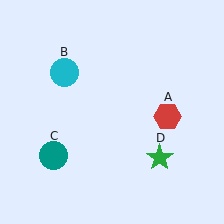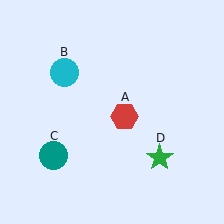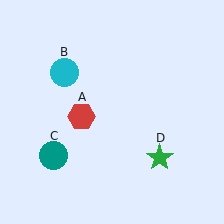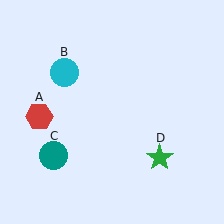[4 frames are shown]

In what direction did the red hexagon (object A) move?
The red hexagon (object A) moved left.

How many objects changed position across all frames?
1 object changed position: red hexagon (object A).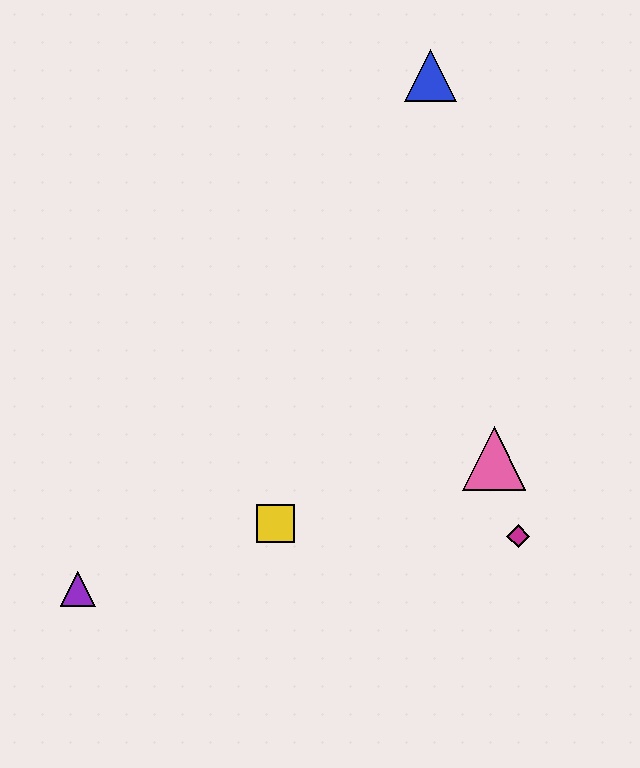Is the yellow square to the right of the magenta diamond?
No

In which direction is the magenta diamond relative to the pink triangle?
The magenta diamond is below the pink triangle.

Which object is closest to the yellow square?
The purple triangle is closest to the yellow square.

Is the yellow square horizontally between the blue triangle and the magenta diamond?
No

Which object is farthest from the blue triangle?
The purple triangle is farthest from the blue triangle.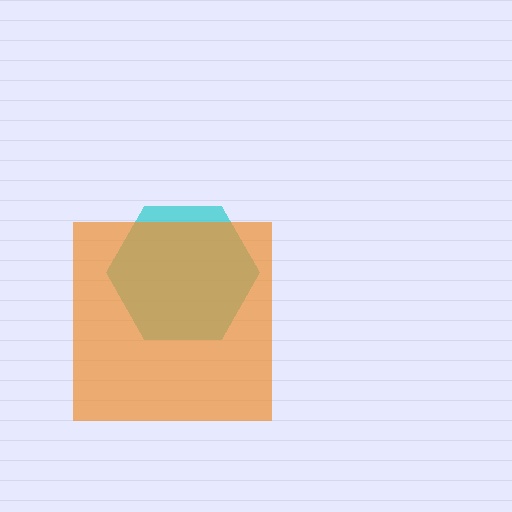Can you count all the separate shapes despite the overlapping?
Yes, there are 2 separate shapes.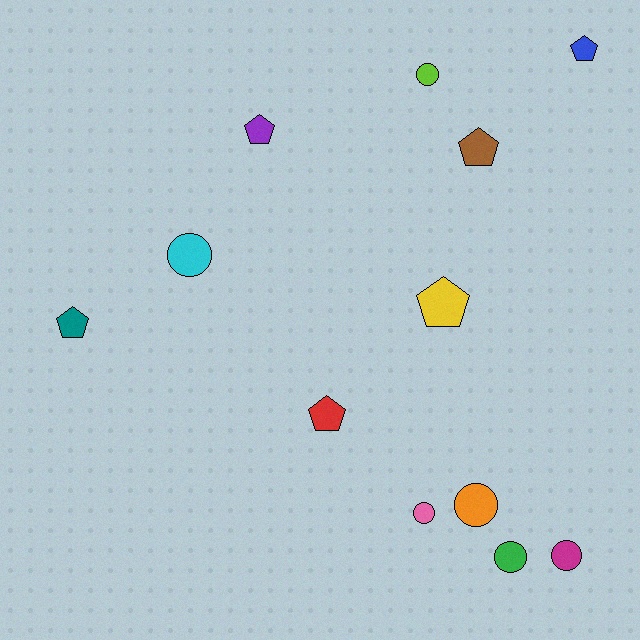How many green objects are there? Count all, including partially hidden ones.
There is 1 green object.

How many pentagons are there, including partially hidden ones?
There are 6 pentagons.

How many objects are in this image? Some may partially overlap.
There are 12 objects.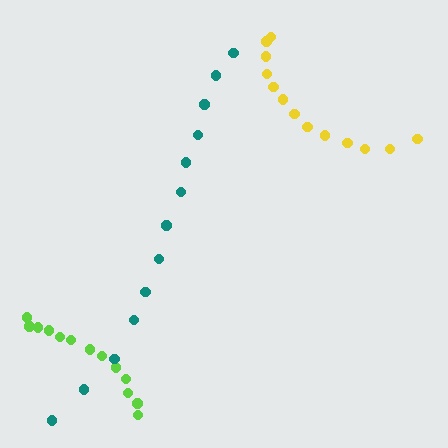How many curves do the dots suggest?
There are 3 distinct paths.